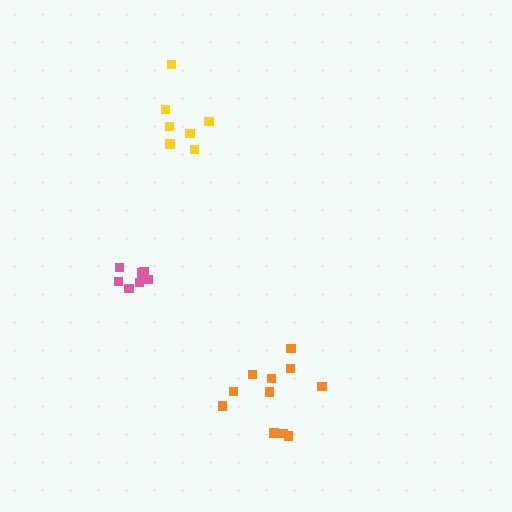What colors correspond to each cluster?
The clusters are colored: pink, yellow, orange.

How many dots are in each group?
Group 1: 7 dots, Group 2: 7 dots, Group 3: 11 dots (25 total).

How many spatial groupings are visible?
There are 3 spatial groupings.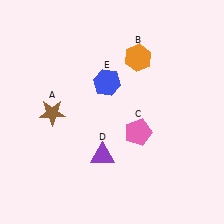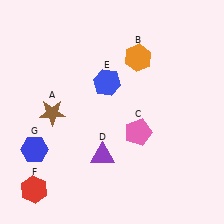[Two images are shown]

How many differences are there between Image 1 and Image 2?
There are 2 differences between the two images.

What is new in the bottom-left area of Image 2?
A red hexagon (F) was added in the bottom-left area of Image 2.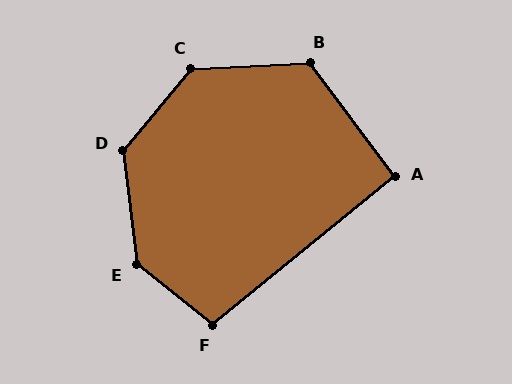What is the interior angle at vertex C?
Approximately 132 degrees (obtuse).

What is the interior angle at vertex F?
Approximately 103 degrees (obtuse).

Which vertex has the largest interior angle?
E, at approximately 136 degrees.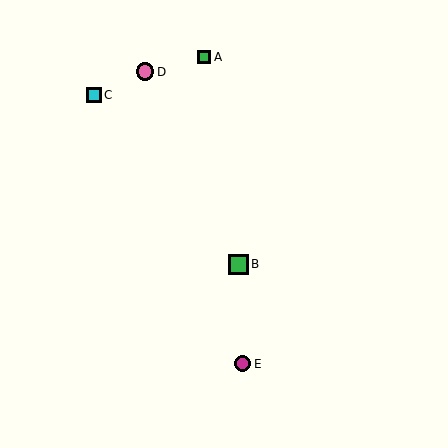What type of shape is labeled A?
Shape A is a green square.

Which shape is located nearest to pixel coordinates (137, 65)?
The pink circle (labeled D) at (145, 72) is nearest to that location.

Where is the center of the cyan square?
The center of the cyan square is at (94, 95).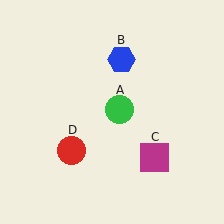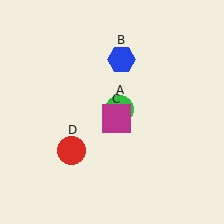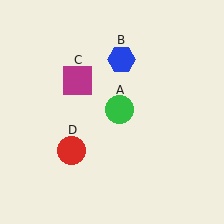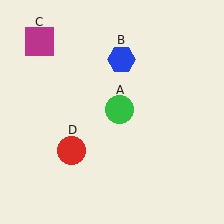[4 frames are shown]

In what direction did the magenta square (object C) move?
The magenta square (object C) moved up and to the left.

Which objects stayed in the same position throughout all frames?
Green circle (object A) and blue hexagon (object B) and red circle (object D) remained stationary.